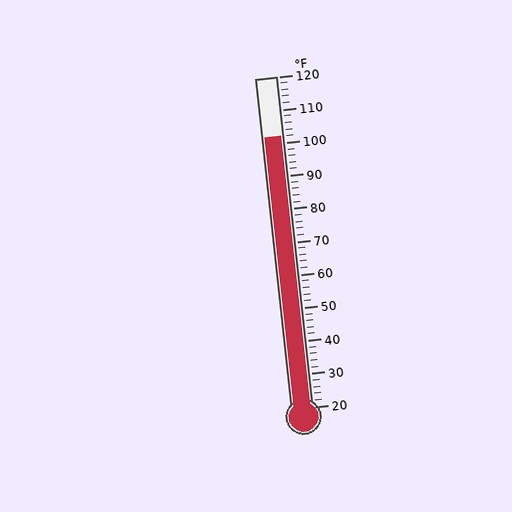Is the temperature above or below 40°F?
The temperature is above 40°F.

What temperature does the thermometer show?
The thermometer shows approximately 102°F.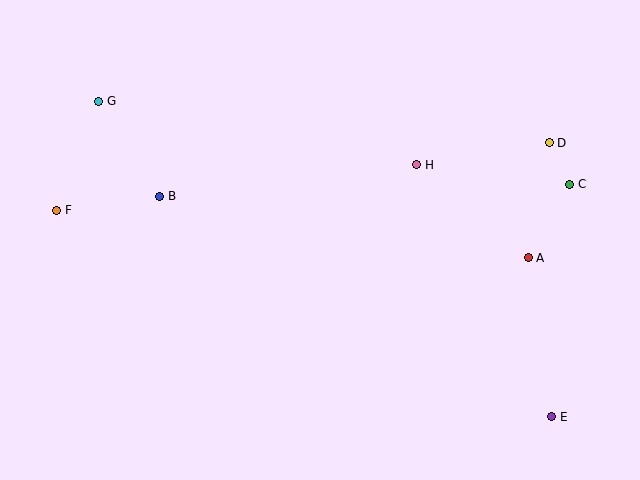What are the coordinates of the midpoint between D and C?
The midpoint between D and C is at (560, 163).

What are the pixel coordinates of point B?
Point B is at (160, 196).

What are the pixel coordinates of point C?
Point C is at (570, 184).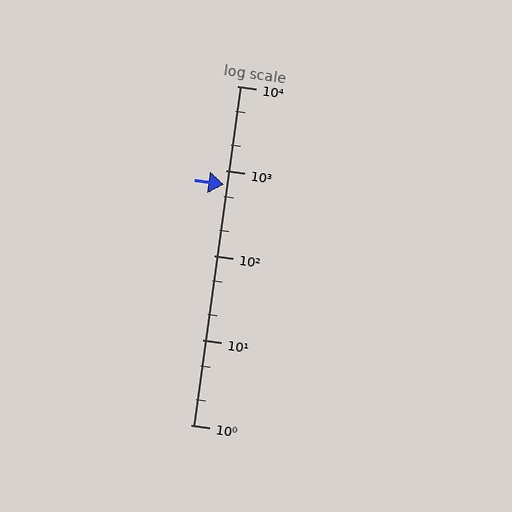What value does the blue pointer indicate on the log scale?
The pointer indicates approximately 690.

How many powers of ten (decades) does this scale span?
The scale spans 4 decades, from 1 to 10000.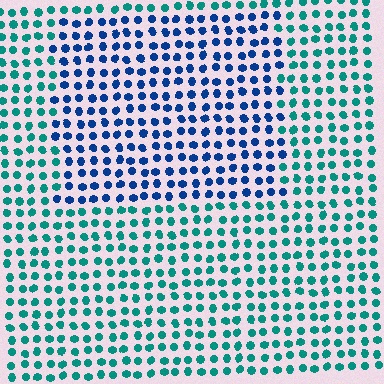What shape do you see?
I see a rectangle.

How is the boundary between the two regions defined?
The boundary is defined purely by a slight shift in hue (about 45 degrees). Spacing, size, and orientation are identical on both sides.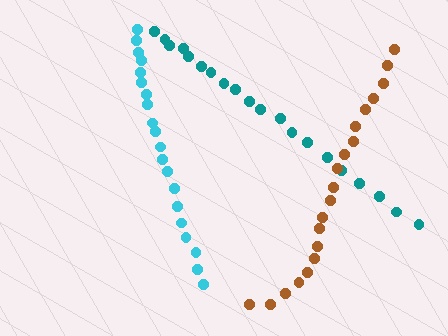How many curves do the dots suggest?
There are 3 distinct paths.